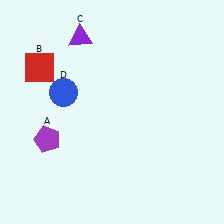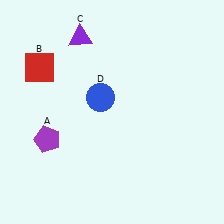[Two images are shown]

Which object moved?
The blue circle (D) moved right.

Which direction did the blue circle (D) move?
The blue circle (D) moved right.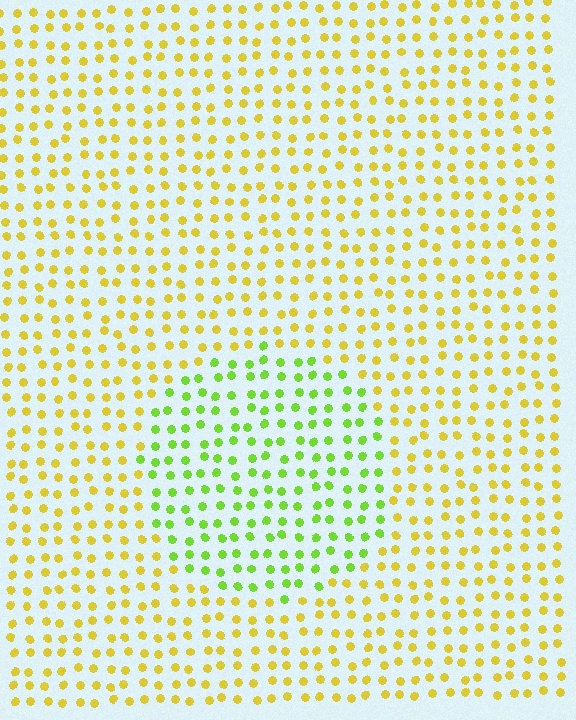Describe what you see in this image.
The image is filled with small yellow elements in a uniform arrangement. A circle-shaped region is visible where the elements are tinted to a slightly different hue, forming a subtle color boundary.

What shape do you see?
I see a circle.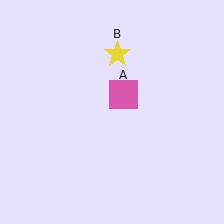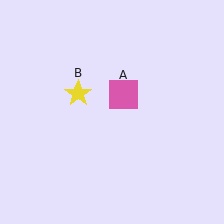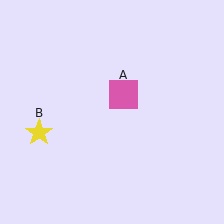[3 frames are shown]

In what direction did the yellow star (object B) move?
The yellow star (object B) moved down and to the left.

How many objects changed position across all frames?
1 object changed position: yellow star (object B).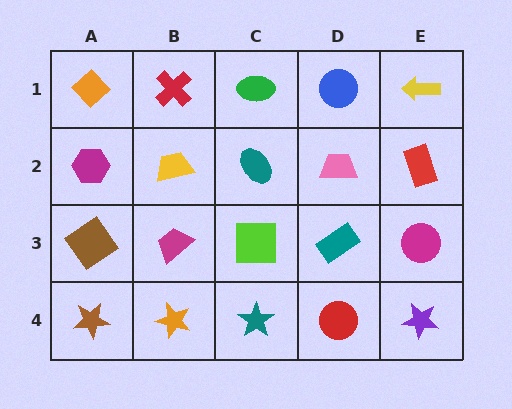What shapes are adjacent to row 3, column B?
A yellow trapezoid (row 2, column B), an orange star (row 4, column B), a brown diamond (row 3, column A), a lime square (row 3, column C).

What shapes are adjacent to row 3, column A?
A magenta hexagon (row 2, column A), a brown star (row 4, column A), a magenta trapezoid (row 3, column B).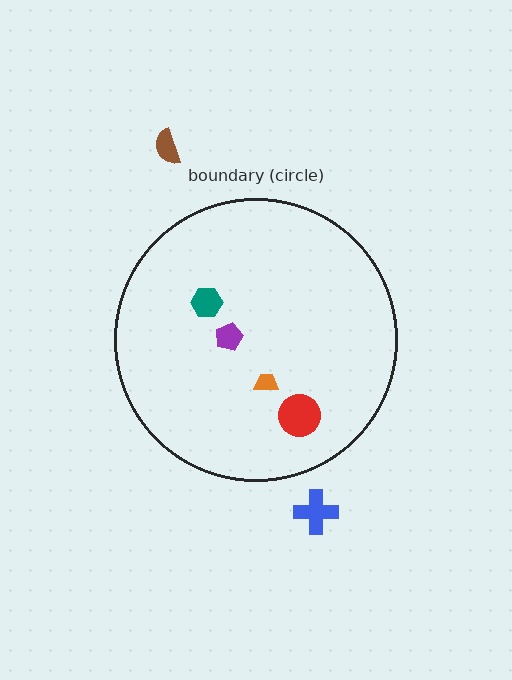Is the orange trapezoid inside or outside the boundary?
Inside.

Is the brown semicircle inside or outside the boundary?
Outside.